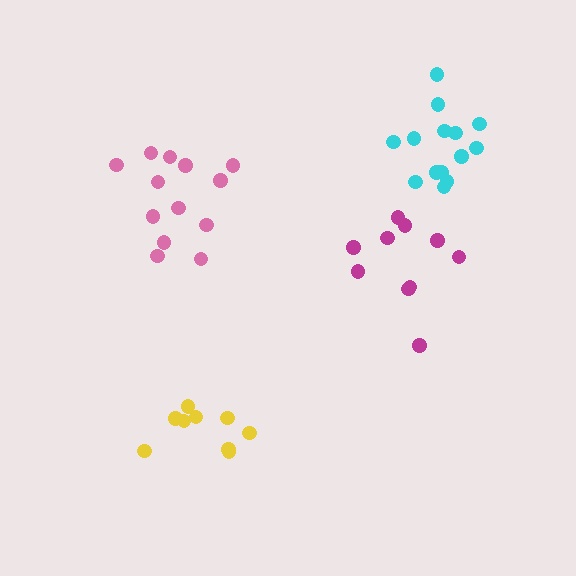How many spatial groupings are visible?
There are 4 spatial groupings.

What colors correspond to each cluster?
The clusters are colored: yellow, pink, magenta, cyan.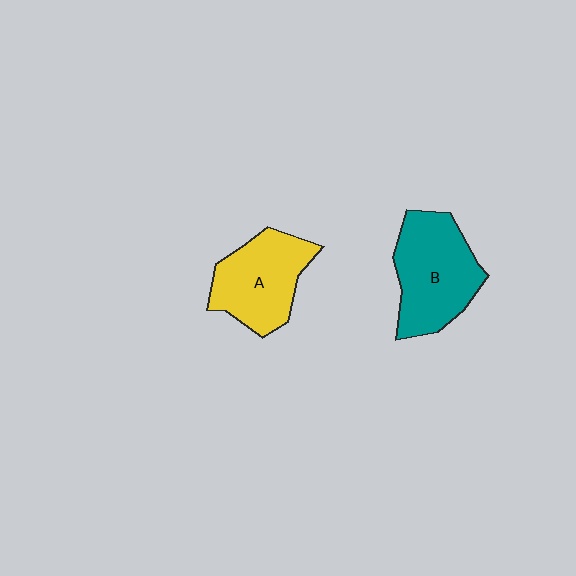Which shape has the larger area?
Shape B (teal).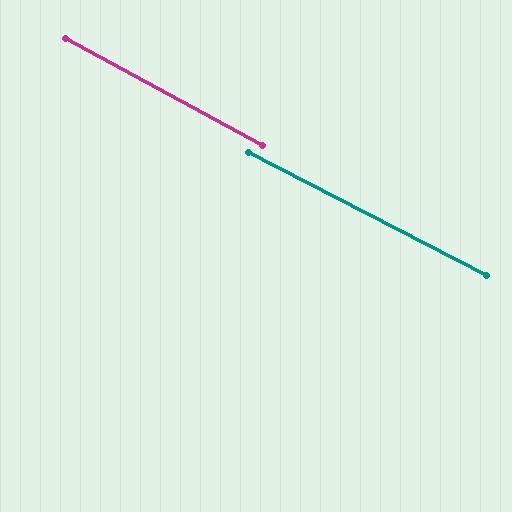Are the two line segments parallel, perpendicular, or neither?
Parallel — their directions differ by only 1.2°.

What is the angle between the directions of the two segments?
Approximately 1 degree.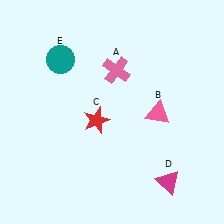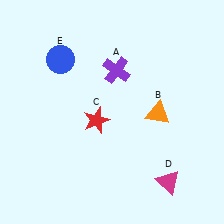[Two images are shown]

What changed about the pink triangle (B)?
In Image 1, B is pink. In Image 2, it changed to orange.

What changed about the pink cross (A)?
In Image 1, A is pink. In Image 2, it changed to purple.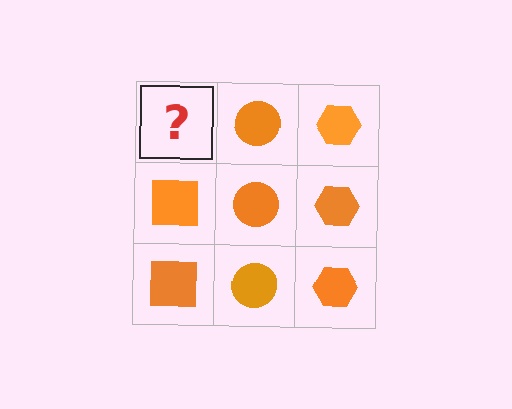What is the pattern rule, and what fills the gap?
The rule is that each column has a consistent shape. The gap should be filled with an orange square.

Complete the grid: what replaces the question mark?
The question mark should be replaced with an orange square.